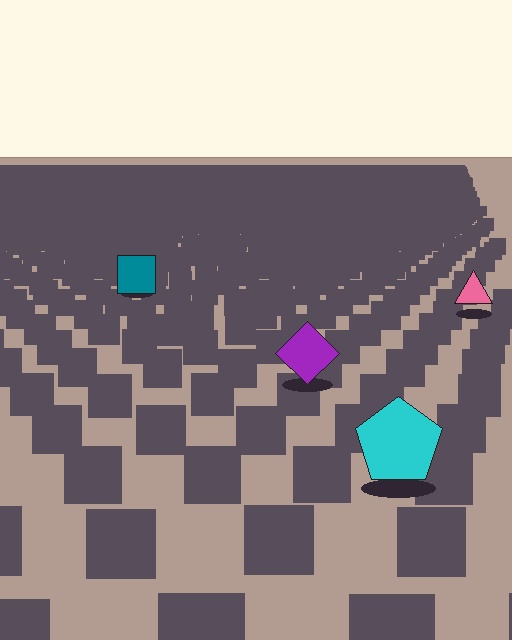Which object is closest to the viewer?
The cyan pentagon is closest. The texture marks near it are larger and more spread out.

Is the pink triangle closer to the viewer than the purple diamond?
No. The purple diamond is closer — you can tell from the texture gradient: the ground texture is coarser near it.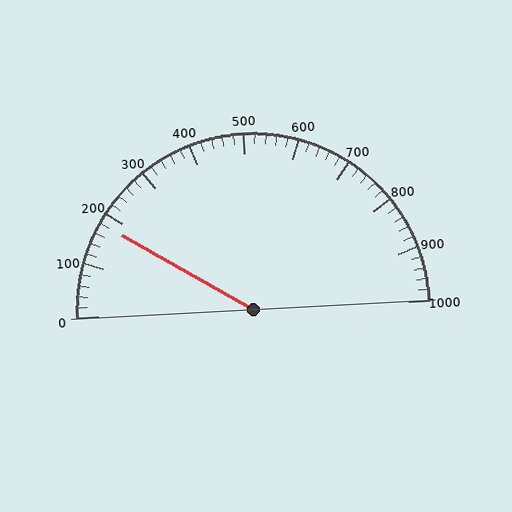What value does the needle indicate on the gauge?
The needle indicates approximately 180.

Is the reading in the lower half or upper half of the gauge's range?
The reading is in the lower half of the range (0 to 1000).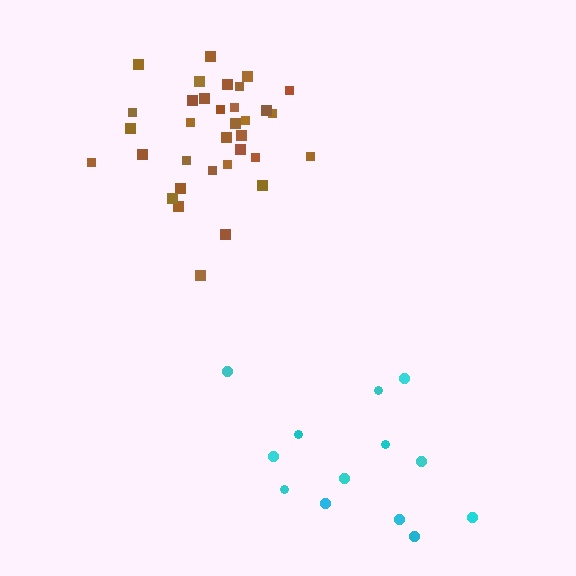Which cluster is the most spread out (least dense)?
Cyan.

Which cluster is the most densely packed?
Brown.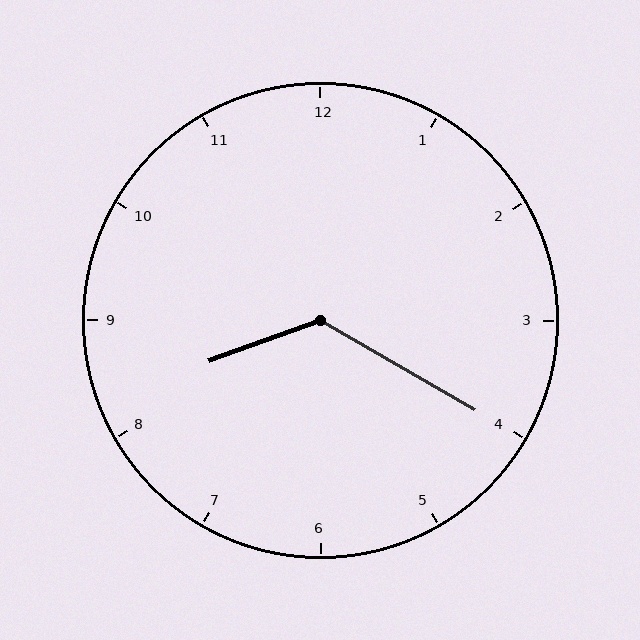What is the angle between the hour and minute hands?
Approximately 130 degrees.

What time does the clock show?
8:20.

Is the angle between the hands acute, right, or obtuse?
It is obtuse.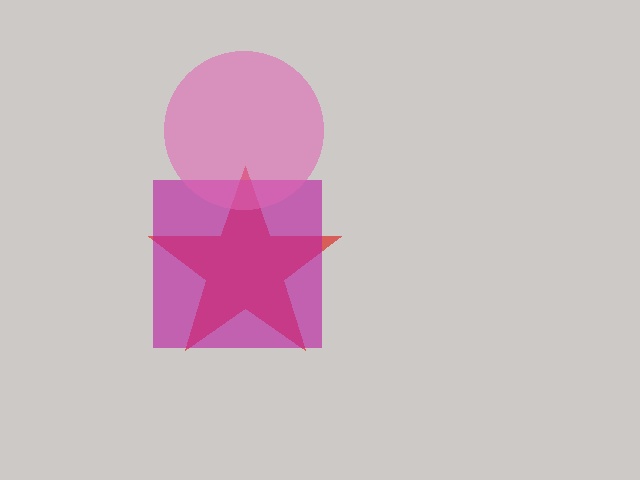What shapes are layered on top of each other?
The layered shapes are: a red star, a magenta square, a pink circle.